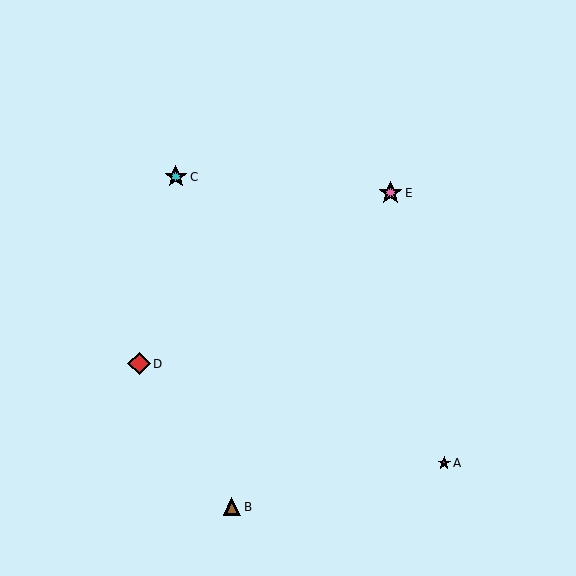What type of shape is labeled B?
Shape B is a brown triangle.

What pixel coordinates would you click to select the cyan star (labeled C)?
Click at (176, 177) to select the cyan star C.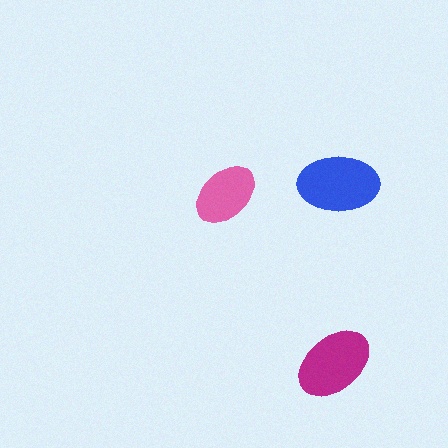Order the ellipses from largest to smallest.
the blue one, the magenta one, the pink one.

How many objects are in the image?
There are 3 objects in the image.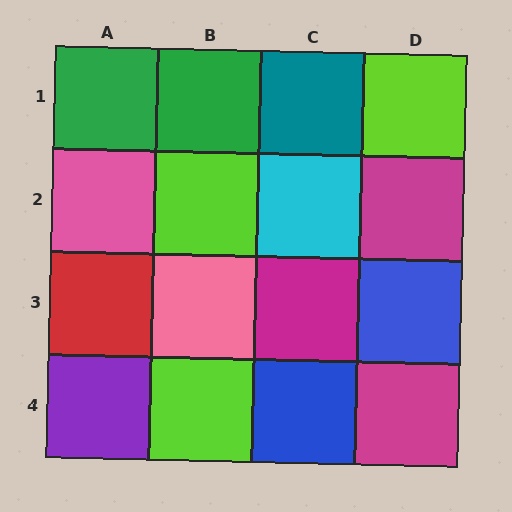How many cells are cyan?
1 cell is cyan.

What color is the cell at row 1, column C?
Teal.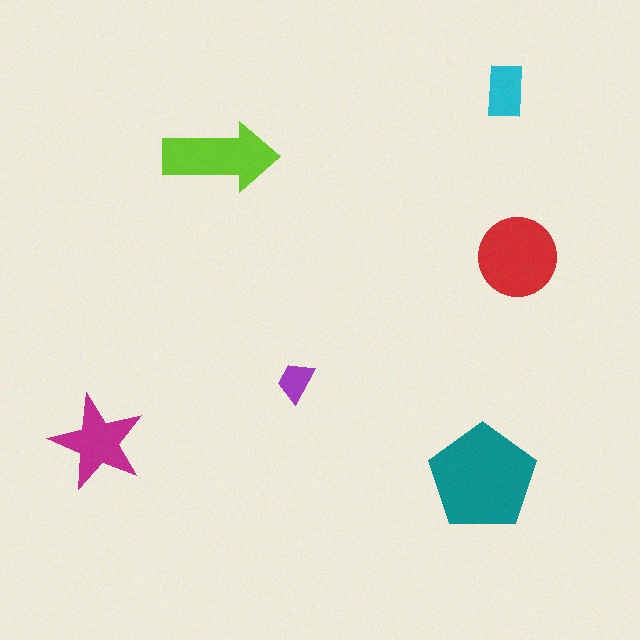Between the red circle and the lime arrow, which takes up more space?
The red circle.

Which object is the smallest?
The purple trapezoid.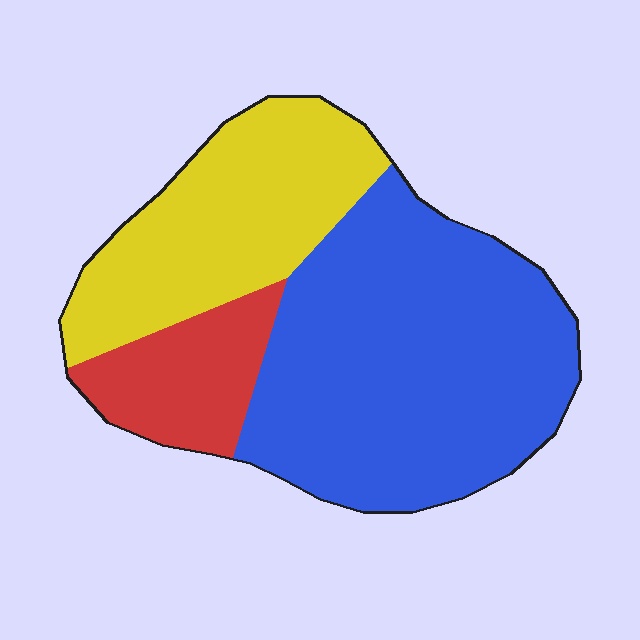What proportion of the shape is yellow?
Yellow takes up about one third (1/3) of the shape.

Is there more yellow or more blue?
Blue.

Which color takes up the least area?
Red, at roughly 15%.